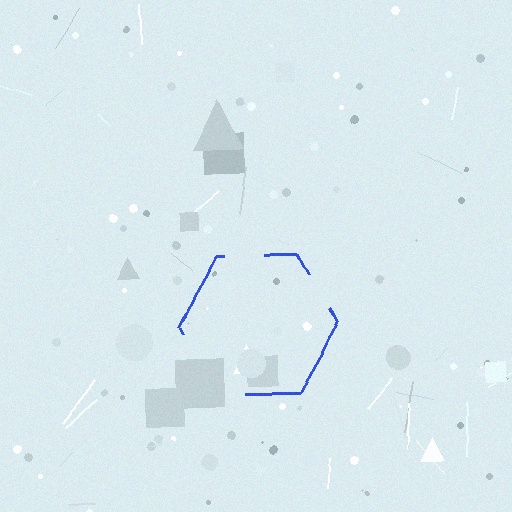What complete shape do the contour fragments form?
The contour fragments form a hexagon.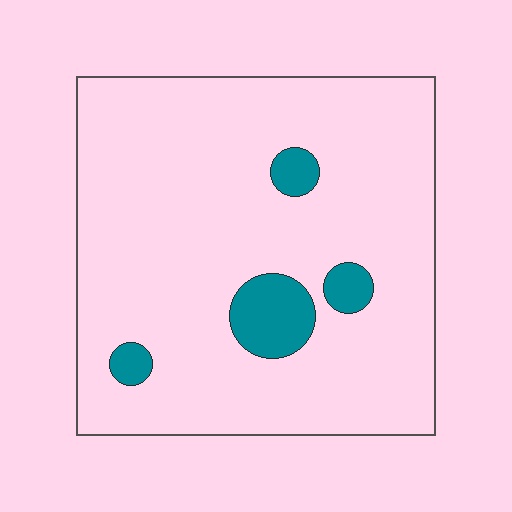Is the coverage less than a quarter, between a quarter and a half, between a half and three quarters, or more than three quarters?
Less than a quarter.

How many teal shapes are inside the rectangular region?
4.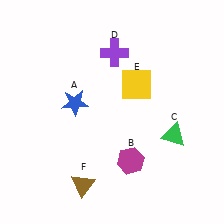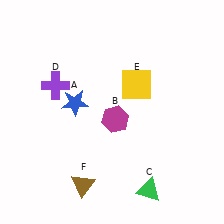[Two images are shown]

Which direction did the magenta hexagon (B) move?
The magenta hexagon (B) moved up.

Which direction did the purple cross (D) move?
The purple cross (D) moved left.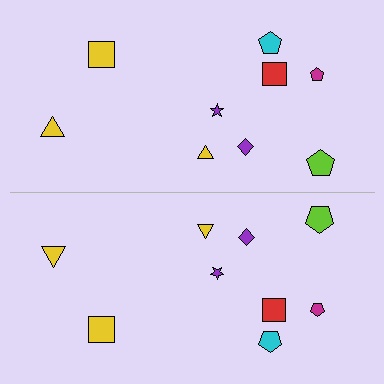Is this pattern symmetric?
Yes, this pattern has bilateral (reflection) symmetry.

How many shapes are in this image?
There are 18 shapes in this image.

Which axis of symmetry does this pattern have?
The pattern has a horizontal axis of symmetry running through the center of the image.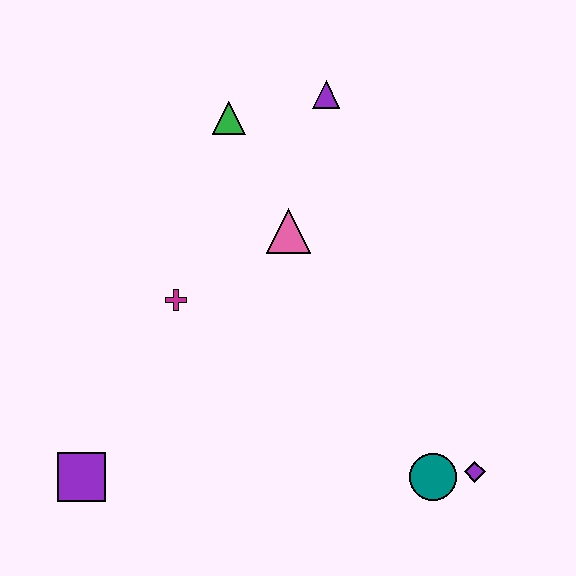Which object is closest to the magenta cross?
The pink triangle is closest to the magenta cross.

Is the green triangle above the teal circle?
Yes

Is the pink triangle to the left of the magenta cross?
No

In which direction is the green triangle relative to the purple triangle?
The green triangle is to the left of the purple triangle.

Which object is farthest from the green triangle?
The purple diamond is farthest from the green triangle.